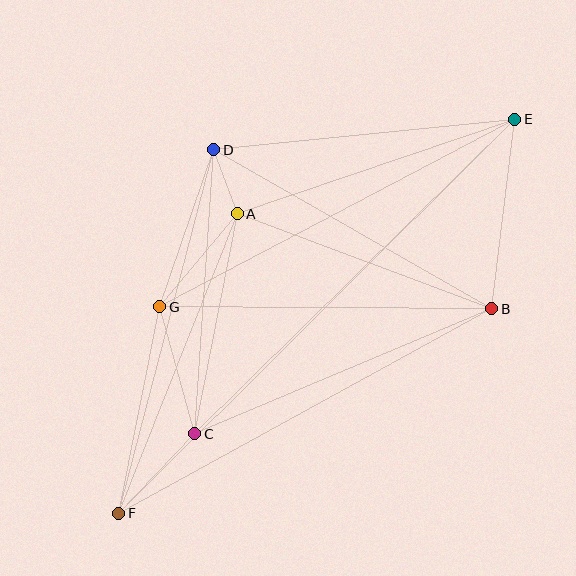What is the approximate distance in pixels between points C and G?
The distance between C and G is approximately 132 pixels.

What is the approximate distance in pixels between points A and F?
The distance between A and F is approximately 322 pixels.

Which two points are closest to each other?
Points A and D are closest to each other.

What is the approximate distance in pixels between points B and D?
The distance between B and D is approximately 320 pixels.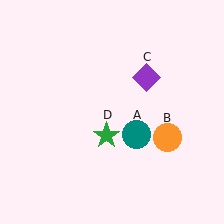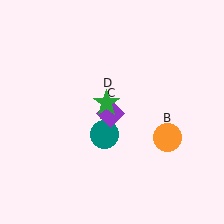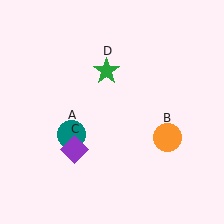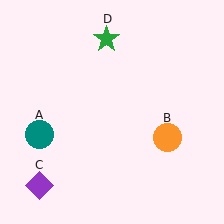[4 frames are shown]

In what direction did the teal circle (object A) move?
The teal circle (object A) moved left.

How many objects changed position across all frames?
3 objects changed position: teal circle (object A), purple diamond (object C), green star (object D).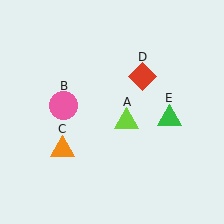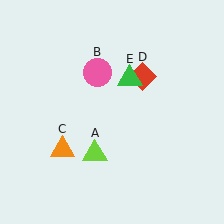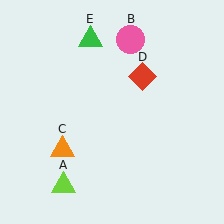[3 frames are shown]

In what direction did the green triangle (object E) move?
The green triangle (object E) moved up and to the left.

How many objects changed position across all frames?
3 objects changed position: lime triangle (object A), pink circle (object B), green triangle (object E).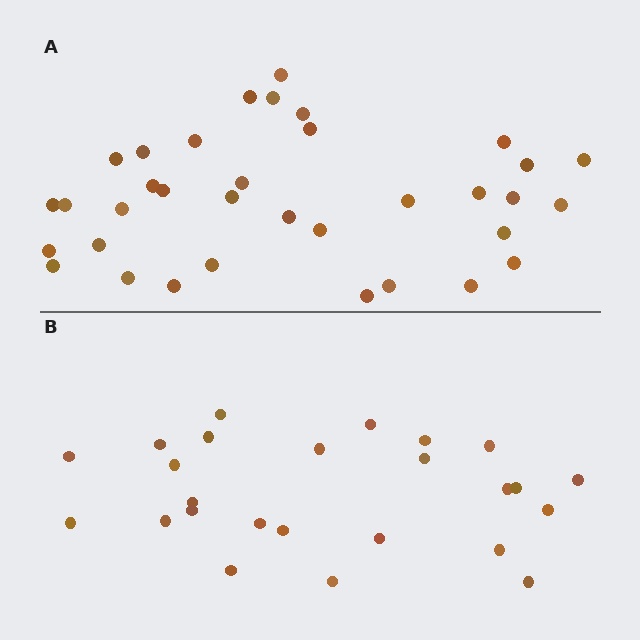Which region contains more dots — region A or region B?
Region A (the top region) has more dots.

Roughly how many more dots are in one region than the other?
Region A has roughly 10 or so more dots than region B.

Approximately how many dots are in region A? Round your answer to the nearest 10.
About 40 dots. (The exact count is 35, which rounds to 40.)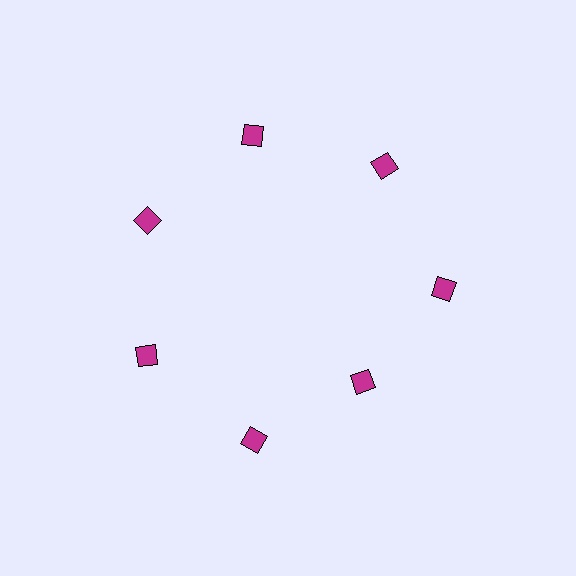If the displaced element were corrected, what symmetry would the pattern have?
It would have 7-fold rotational symmetry — the pattern would map onto itself every 51 degrees.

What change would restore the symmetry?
The symmetry would be restored by moving it outward, back onto the ring so that all 7 diamonds sit at equal angles and equal distance from the center.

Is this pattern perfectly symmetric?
No. The 7 magenta diamonds are arranged in a ring, but one element near the 5 o'clock position is pulled inward toward the center, breaking the 7-fold rotational symmetry.